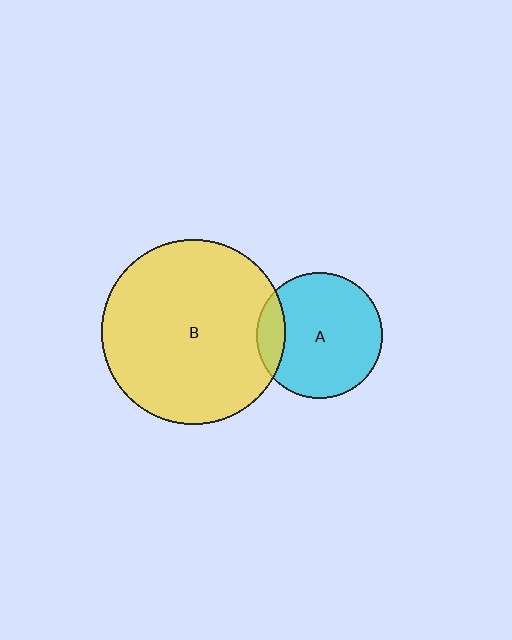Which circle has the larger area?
Circle B (yellow).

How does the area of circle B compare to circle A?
Approximately 2.1 times.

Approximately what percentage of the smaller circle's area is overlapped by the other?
Approximately 15%.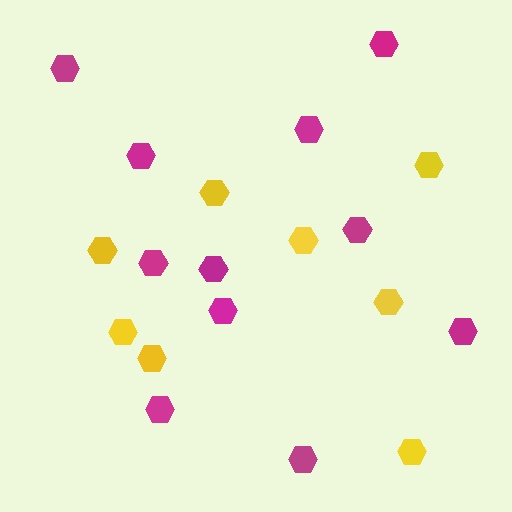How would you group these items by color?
There are 2 groups: one group of magenta hexagons (11) and one group of yellow hexagons (8).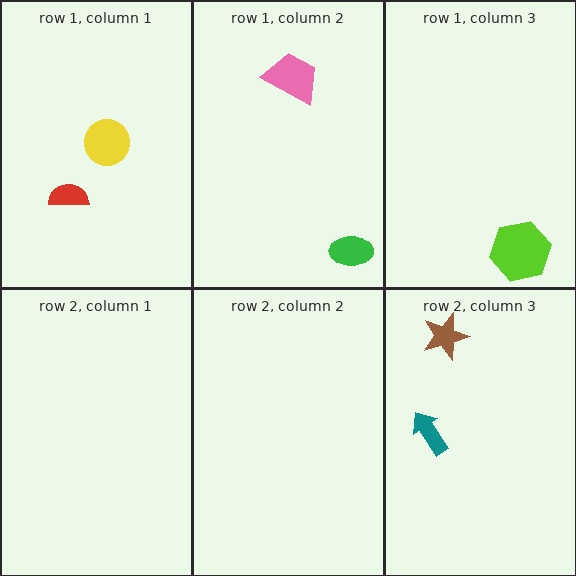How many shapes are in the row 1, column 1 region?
2.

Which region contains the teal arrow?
The row 2, column 3 region.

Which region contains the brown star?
The row 2, column 3 region.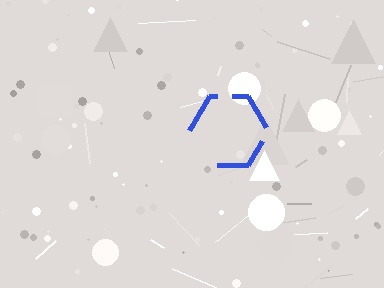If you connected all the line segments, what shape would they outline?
They would outline a hexagon.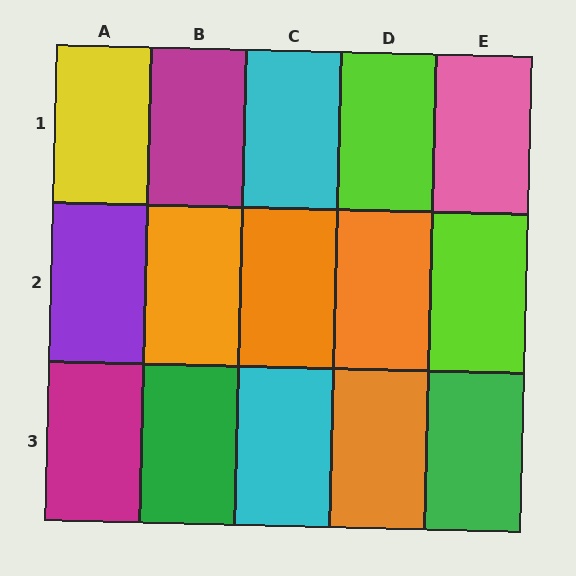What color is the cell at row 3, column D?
Orange.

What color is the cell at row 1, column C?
Cyan.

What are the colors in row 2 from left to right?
Purple, orange, orange, orange, lime.